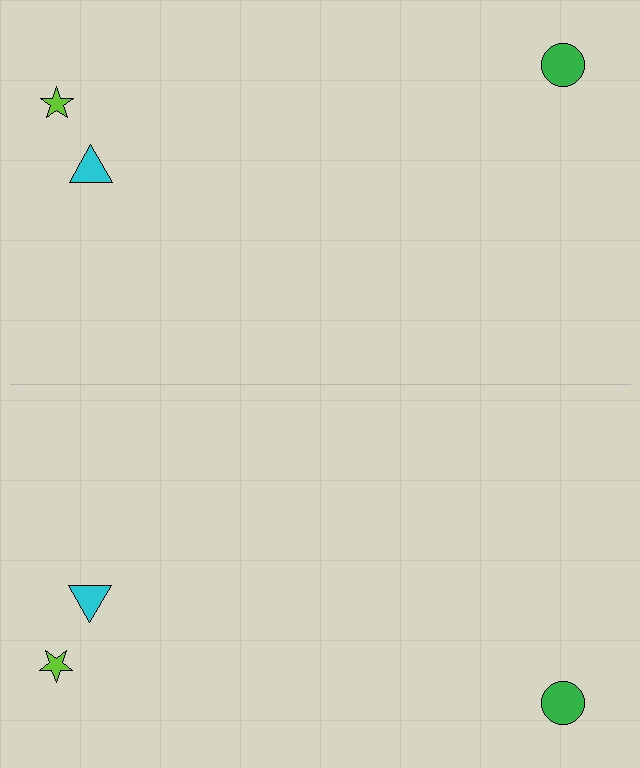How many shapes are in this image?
There are 6 shapes in this image.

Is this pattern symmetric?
Yes, this pattern has bilateral (reflection) symmetry.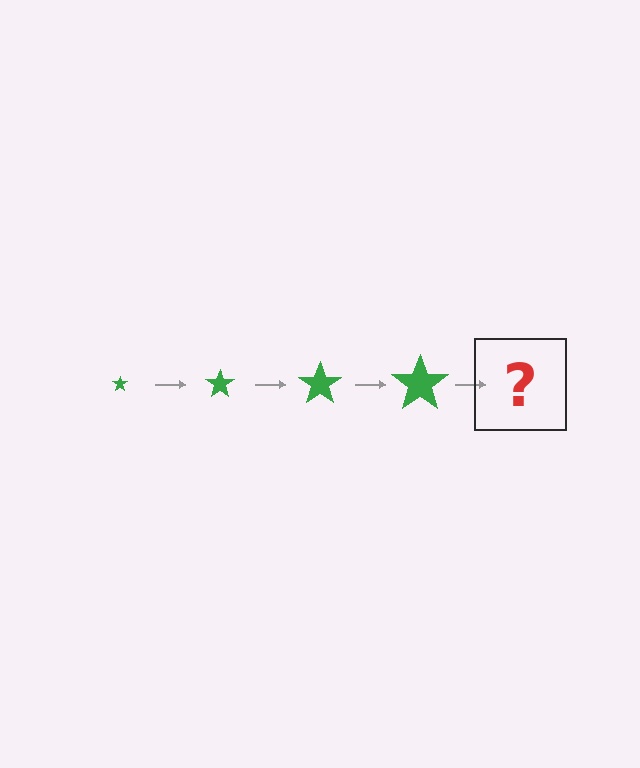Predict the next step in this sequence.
The next step is a green star, larger than the previous one.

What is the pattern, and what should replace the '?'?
The pattern is that the star gets progressively larger each step. The '?' should be a green star, larger than the previous one.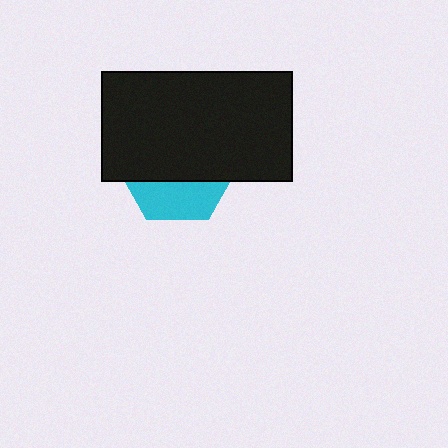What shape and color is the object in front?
The object in front is a black rectangle.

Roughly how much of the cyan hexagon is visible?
A small part of it is visible (roughly 32%).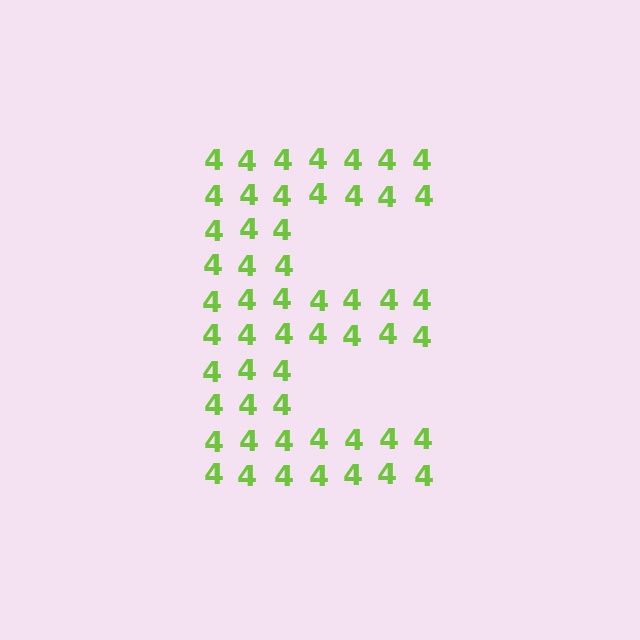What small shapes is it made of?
It is made of small digit 4's.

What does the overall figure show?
The overall figure shows the letter E.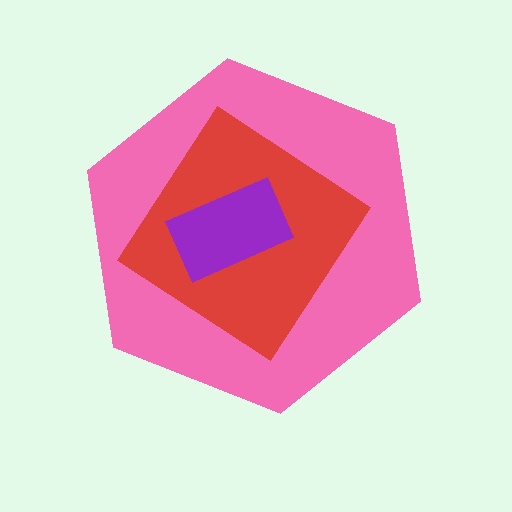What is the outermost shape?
The pink hexagon.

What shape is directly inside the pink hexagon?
The red diamond.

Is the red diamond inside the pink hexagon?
Yes.